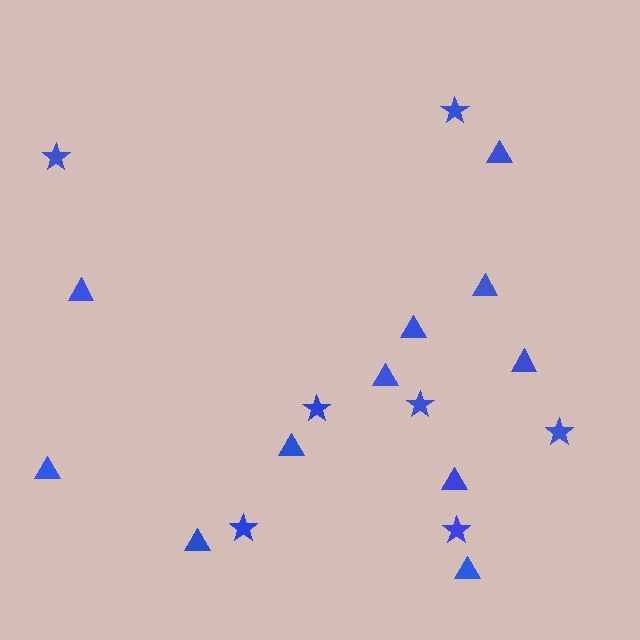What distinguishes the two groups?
There are 2 groups: one group of stars (7) and one group of triangles (11).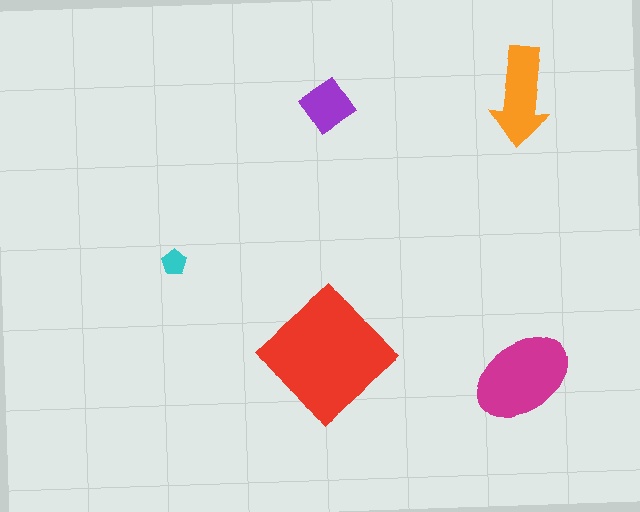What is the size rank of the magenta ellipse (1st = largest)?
2nd.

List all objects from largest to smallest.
The red diamond, the magenta ellipse, the orange arrow, the purple diamond, the cyan pentagon.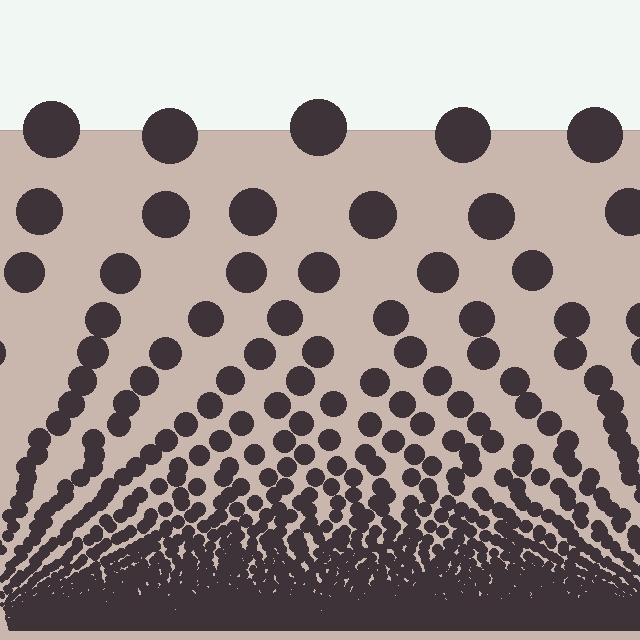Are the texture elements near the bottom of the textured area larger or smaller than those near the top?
Smaller. The gradient is inverted — elements near the bottom are smaller and denser.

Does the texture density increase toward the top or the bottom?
Density increases toward the bottom.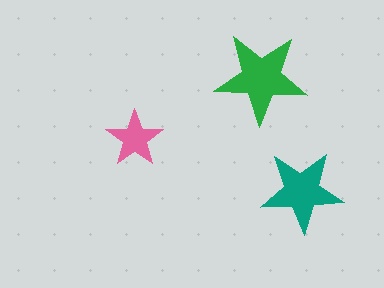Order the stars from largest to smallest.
the green one, the teal one, the pink one.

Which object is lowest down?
The teal star is bottommost.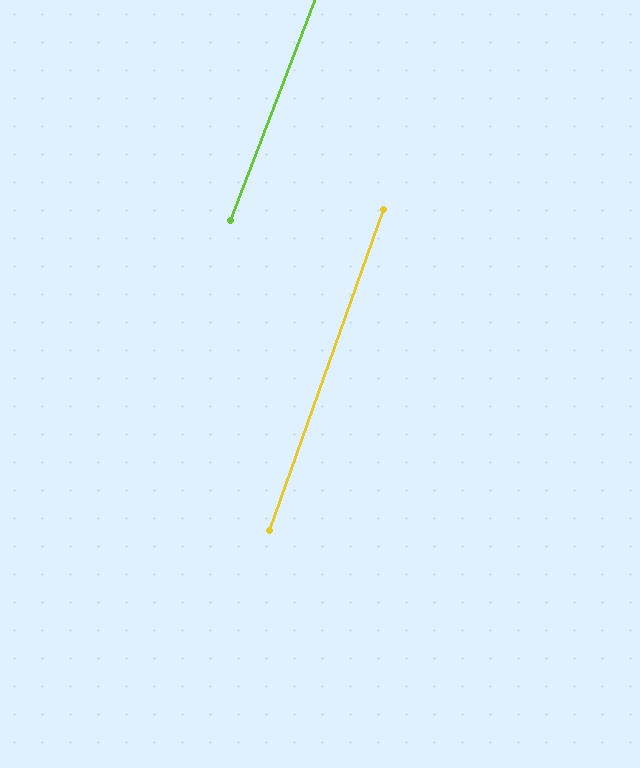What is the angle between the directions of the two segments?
Approximately 1 degree.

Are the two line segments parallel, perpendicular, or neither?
Parallel — their directions differ by only 1.3°.